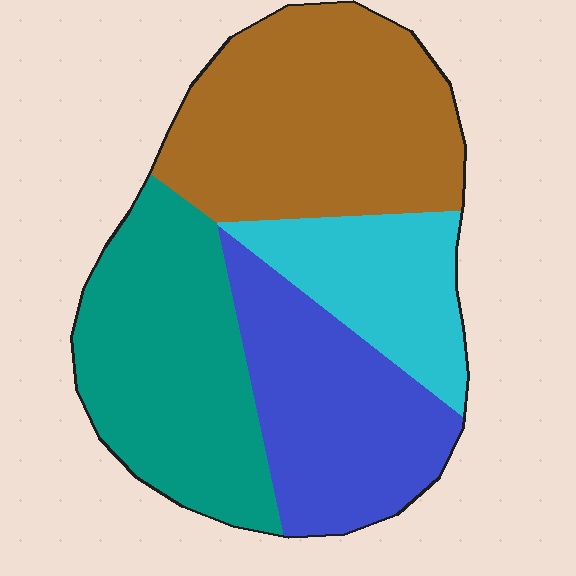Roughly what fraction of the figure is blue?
Blue covers around 25% of the figure.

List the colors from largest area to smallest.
From largest to smallest: brown, teal, blue, cyan.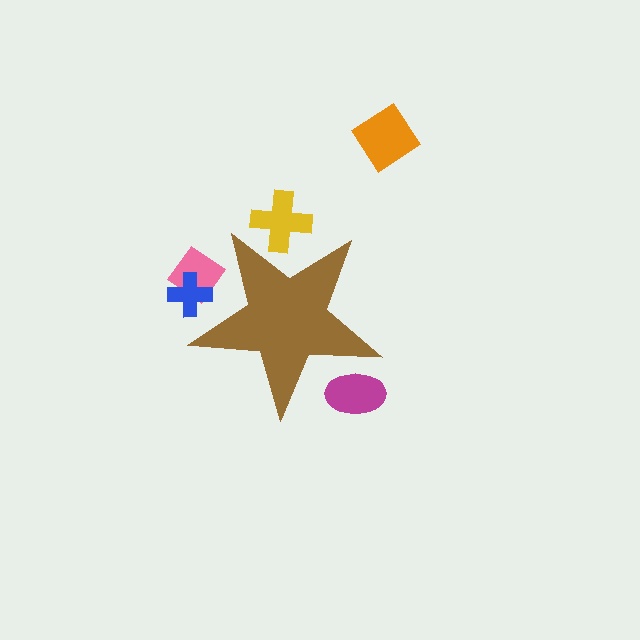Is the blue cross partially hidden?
Yes, the blue cross is partially hidden behind the brown star.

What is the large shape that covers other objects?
A brown star.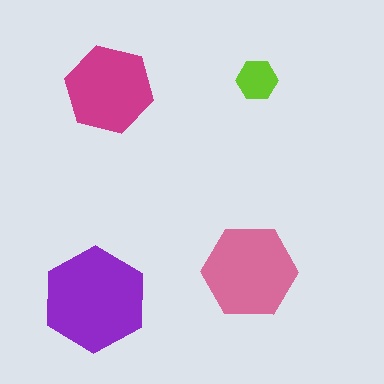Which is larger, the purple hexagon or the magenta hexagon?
The purple one.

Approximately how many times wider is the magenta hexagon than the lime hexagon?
About 2 times wider.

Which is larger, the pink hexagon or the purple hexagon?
The purple one.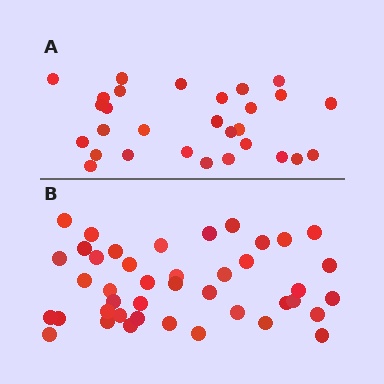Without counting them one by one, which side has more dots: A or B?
Region B (the bottom region) has more dots.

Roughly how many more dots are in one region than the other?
Region B has approximately 15 more dots than region A.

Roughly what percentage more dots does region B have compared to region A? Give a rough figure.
About 45% more.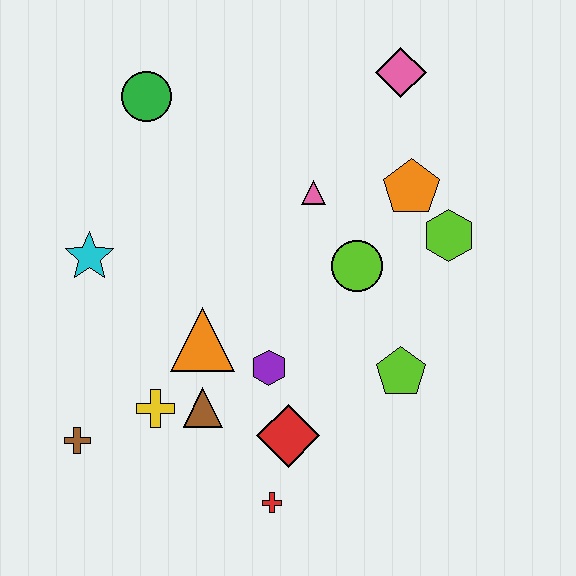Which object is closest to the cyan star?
The orange triangle is closest to the cyan star.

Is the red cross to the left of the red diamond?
Yes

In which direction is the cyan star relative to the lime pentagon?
The cyan star is to the left of the lime pentagon.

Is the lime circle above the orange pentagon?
No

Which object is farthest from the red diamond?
The pink diamond is farthest from the red diamond.